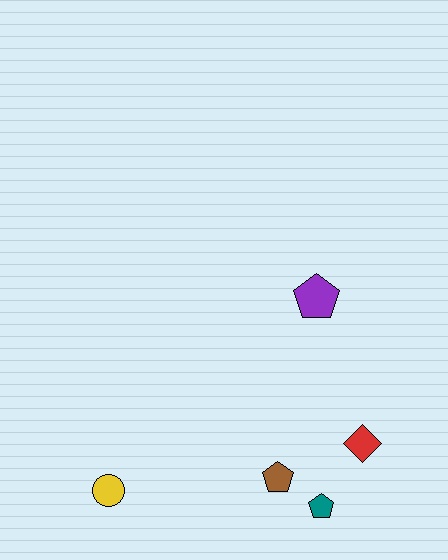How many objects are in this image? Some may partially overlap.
There are 5 objects.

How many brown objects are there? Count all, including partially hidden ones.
There is 1 brown object.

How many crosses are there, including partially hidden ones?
There are no crosses.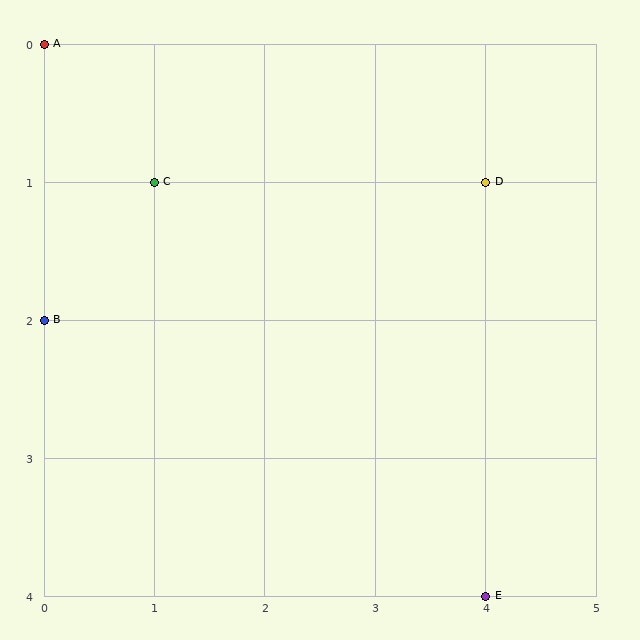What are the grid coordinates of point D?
Point D is at grid coordinates (4, 1).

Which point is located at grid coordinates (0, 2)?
Point B is at (0, 2).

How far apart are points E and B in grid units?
Points E and B are 4 columns and 2 rows apart (about 4.5 grid units diagonally).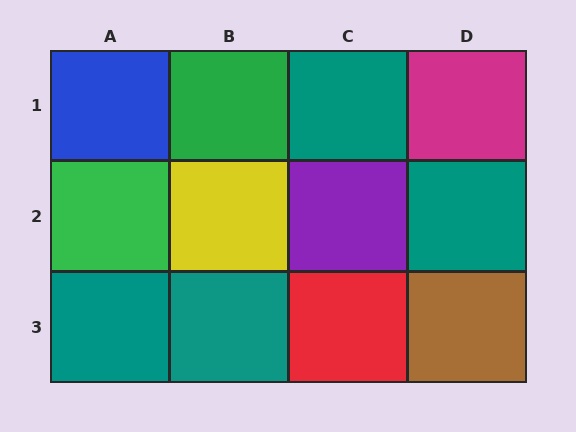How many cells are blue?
1 cell is blue.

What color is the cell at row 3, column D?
Brown.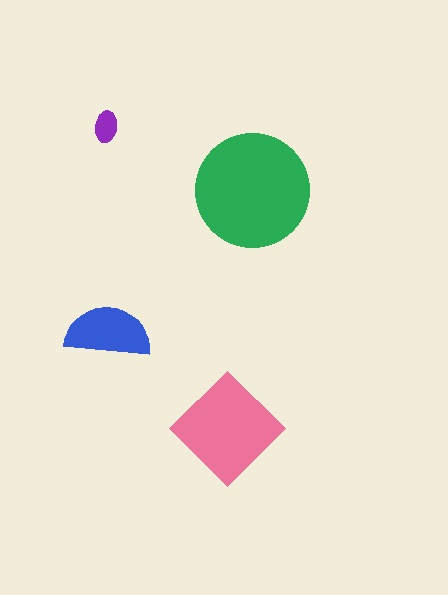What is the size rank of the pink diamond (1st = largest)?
2nd.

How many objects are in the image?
There are 4 objects in the image.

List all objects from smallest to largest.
The purple ellipse, the blue semicircle, the pink diamond, the green circle.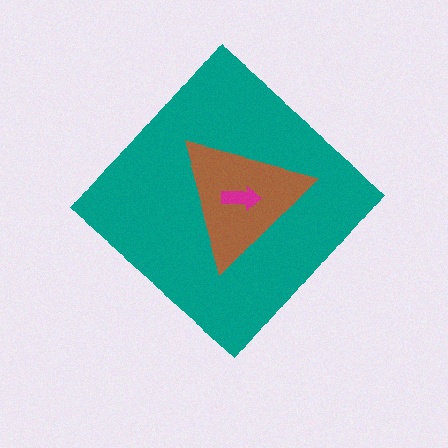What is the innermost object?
The magenta arrow.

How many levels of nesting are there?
3.